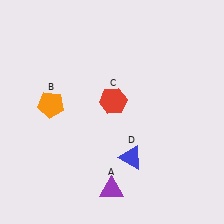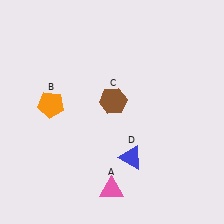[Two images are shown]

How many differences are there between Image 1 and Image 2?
There are 2 differences between the two images.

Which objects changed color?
A changed from purple to pink. C changed from red to brown.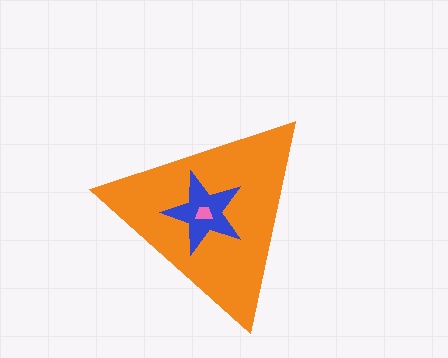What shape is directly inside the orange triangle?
The blue star.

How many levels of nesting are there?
3.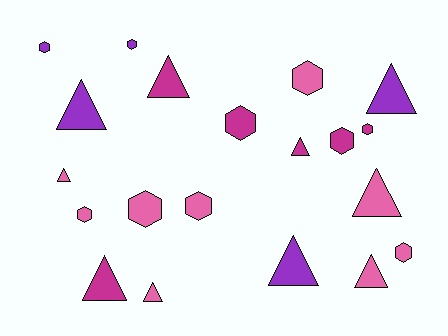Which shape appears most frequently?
Triangle, with 10 objects.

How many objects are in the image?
There are 20 objects.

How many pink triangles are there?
There are 4 pink triangles.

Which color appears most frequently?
Pink, with 9 objects.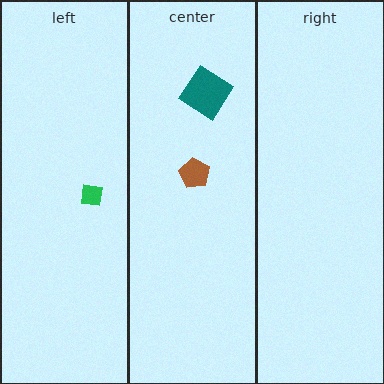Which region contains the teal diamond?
The center region.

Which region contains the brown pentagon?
The center region.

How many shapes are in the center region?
2.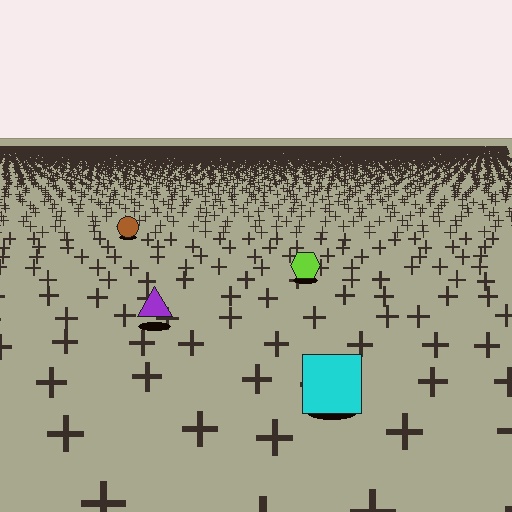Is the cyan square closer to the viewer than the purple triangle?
Yes. The cyan square is closer — you can tell from the texture gradient: the ground texture is coarser near it.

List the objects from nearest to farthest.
From nearest to farthest: the cyan square, the purple triangle, the lime hexagon, the brown circle.